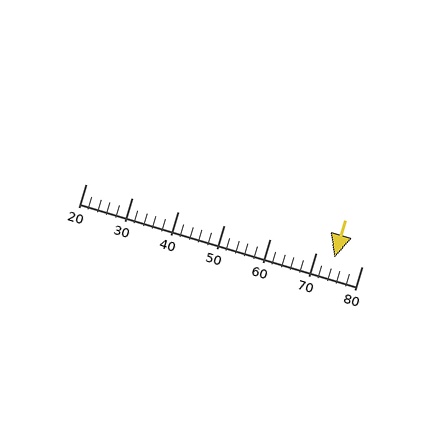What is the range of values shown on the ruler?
The ruler shows values from 20 to 80.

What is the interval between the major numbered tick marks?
The major tick marks are spaced 10 units apart.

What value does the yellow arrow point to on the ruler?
The yellow arrow points to approximately 74.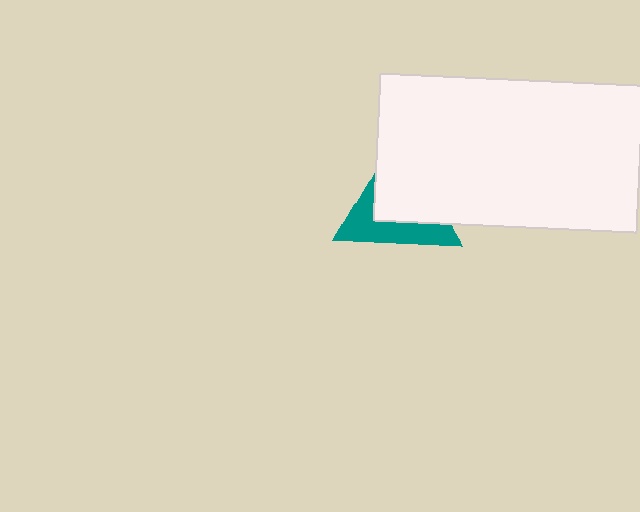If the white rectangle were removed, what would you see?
You would see the complete teal triangle.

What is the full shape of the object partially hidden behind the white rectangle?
The partially hidden object is a teal triangle.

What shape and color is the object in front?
The object in front is a white rectangle.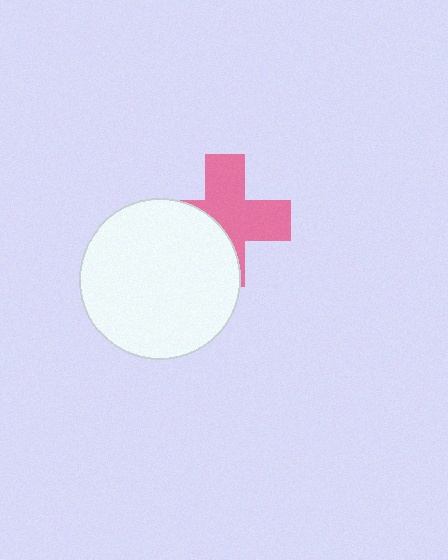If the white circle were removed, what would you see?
You would see the complete pink cross.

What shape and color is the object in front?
The object in front is a white circle.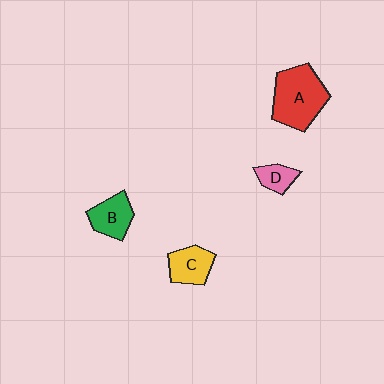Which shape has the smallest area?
Shape D (pink).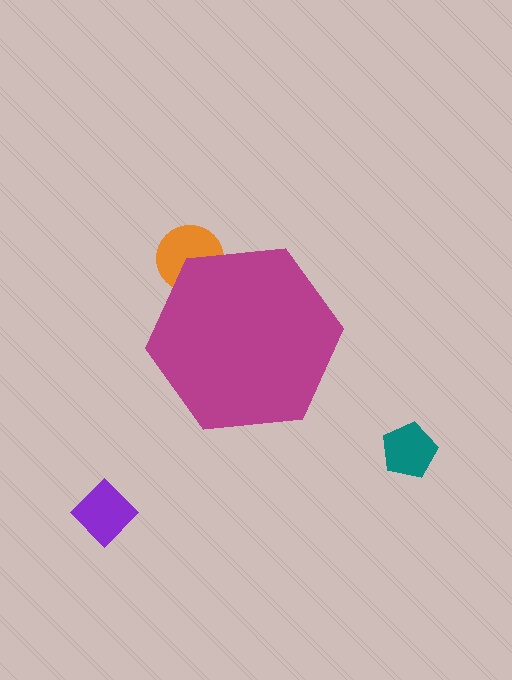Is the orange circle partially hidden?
Yes, the orange circle is partially hidden behind the magenta hexagon.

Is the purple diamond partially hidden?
No, the purple diamond is fully visible.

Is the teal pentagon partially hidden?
No, the teal pentagon is fully visible.